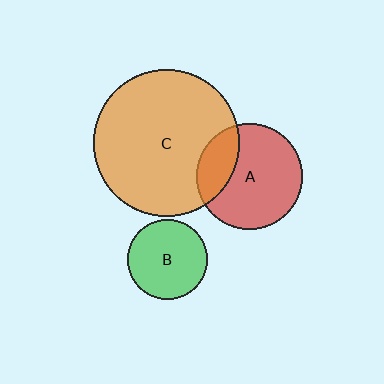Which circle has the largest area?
Circle C (orange).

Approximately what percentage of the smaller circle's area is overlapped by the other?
Approximately 25%.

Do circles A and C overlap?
Yes.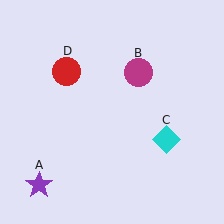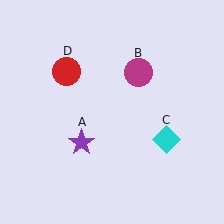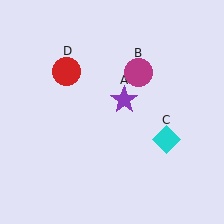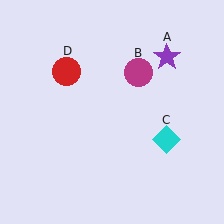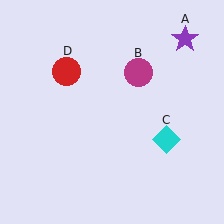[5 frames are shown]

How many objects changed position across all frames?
1 object changed position: purple star (object A).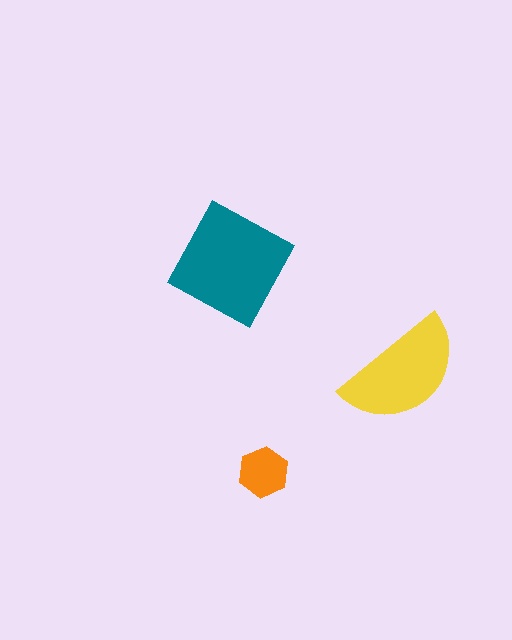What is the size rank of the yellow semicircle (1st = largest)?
2nd.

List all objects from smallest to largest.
The orange hexagon, the yellow semicircle, the teal square.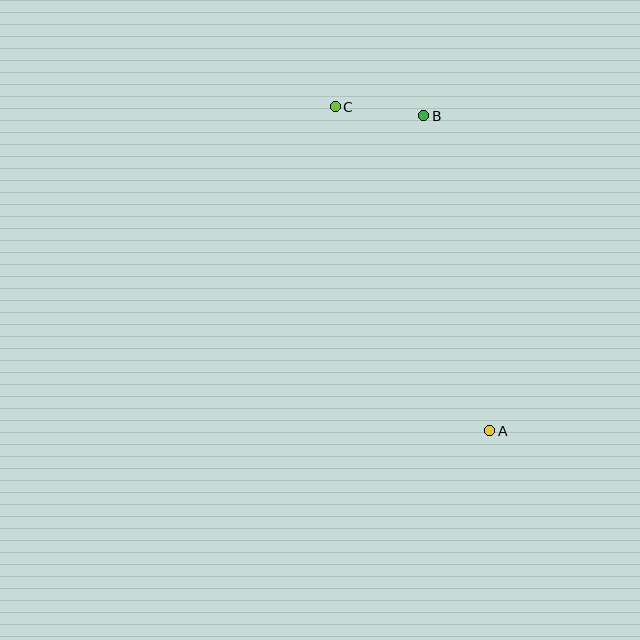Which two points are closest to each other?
Points B and C are closest to each other.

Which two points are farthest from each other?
Points A and C are farthest from each other.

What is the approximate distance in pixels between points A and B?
The distance between A and B is approximately 322 pixels.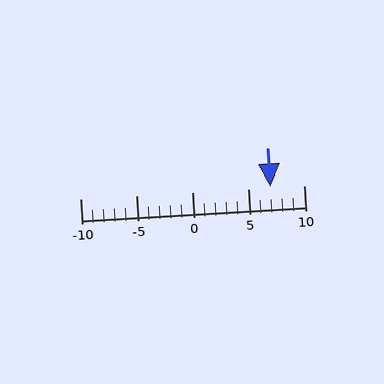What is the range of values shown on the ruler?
The ruler shows values from -10 to 10.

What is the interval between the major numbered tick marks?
The major tick marks are spaced 5 units apart.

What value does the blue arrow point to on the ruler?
The blue arrow points to approximately 7.